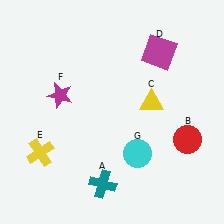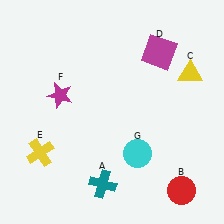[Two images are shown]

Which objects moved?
The objects that moved are: the red circle (B), the yellow triangle (C).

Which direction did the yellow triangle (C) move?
The yellow triangle (C) moved right.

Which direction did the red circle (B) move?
The red circle (B) moved down.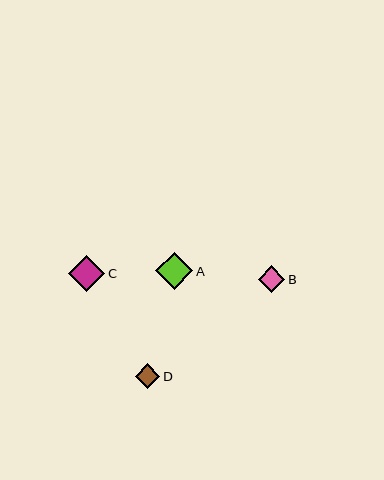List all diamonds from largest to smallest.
From largest to smallest: A, C, B, D.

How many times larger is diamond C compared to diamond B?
Diamond C is approximately 1.4 times the size of diamond B.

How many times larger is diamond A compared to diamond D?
Diamond A is approximately 1.5 times the size of diamond D.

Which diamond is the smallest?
Diamond D is the smallest with a size of approximately 25 pixels.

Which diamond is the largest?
Diamond A is the largest with a size of approximately 37 pixels.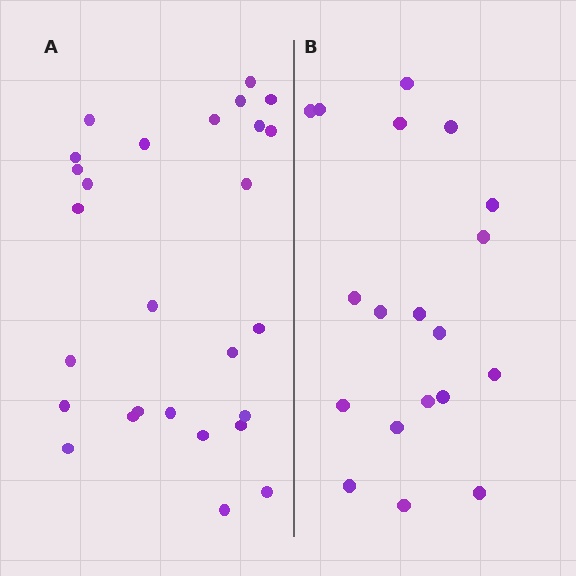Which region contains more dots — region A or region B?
Region A (the left region) has more dots.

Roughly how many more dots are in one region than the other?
Region A has roughly 8 or so more dots than region B.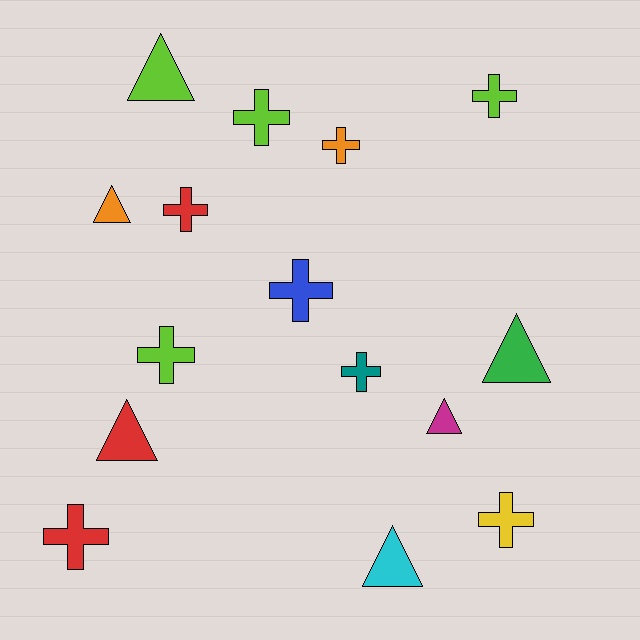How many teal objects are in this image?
There is 1 teal object.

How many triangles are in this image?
There are 6 triangles.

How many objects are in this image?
There are 15 objects.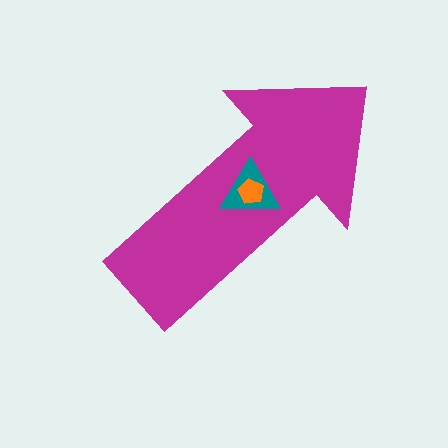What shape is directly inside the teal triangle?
The orange pentagon.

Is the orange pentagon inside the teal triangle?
Yes.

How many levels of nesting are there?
3.